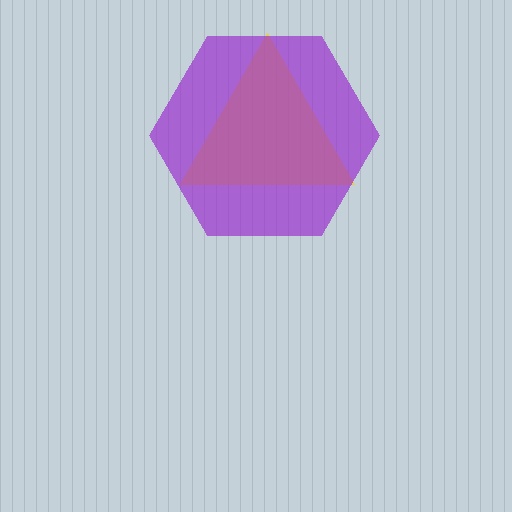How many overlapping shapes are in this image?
There are 2 overlapping shapes in the image.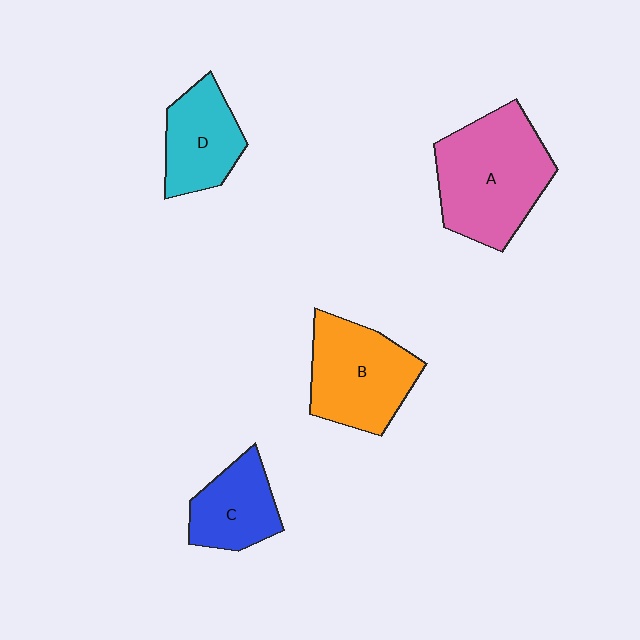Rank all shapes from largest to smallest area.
From largest to smallest: A (pink), B (orange), D (cyan), C (blue).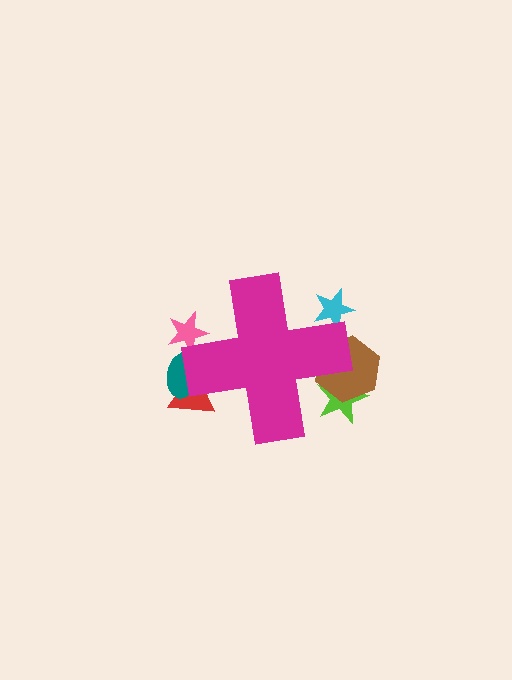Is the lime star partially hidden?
Yes, the lime star is partially hidden behind the magenta cross.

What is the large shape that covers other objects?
A magenta cross.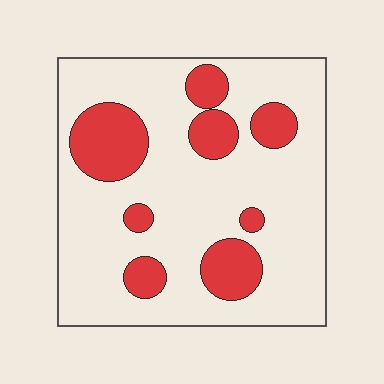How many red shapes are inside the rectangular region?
8.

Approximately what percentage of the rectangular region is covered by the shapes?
Approximately 20%.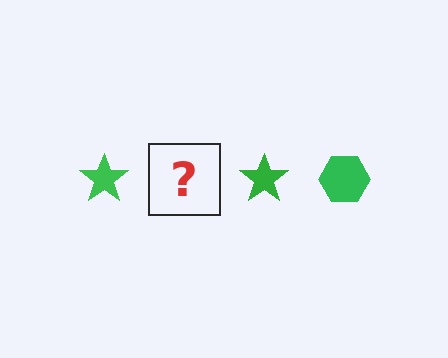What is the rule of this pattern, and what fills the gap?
The rule is that the pattern cycles through star, hexagon shapes in green. The gap should be filled with a green hexagon.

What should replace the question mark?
The question mark should be replaced with a green hexagon.